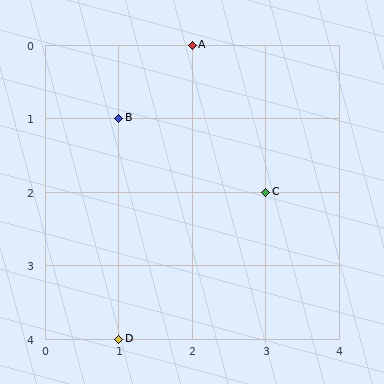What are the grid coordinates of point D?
Point D is at grid coordinates (1, 4).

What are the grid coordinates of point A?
Point A is at grid coordinates (2, 0).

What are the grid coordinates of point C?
Point C is at grid coordinates (3, 2).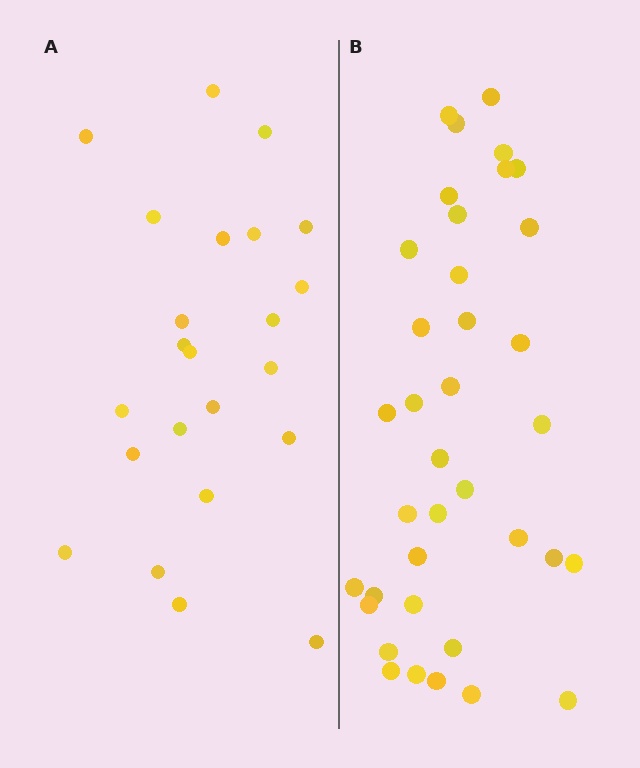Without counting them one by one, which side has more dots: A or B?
Region B (the right region) has more dots.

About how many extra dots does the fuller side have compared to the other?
Region B has approximately 15 more dots than region A.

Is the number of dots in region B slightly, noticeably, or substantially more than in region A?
Region B has substantially more. The ratio is roughly 1.6 to 1.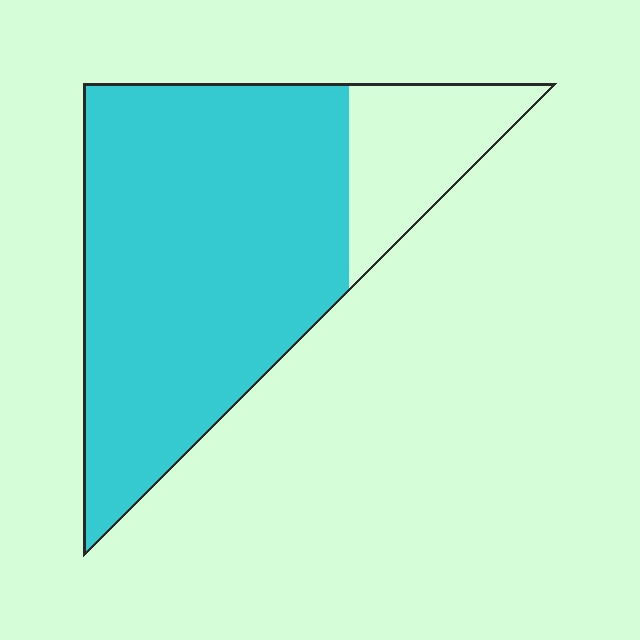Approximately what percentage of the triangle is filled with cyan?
Approximately 80%.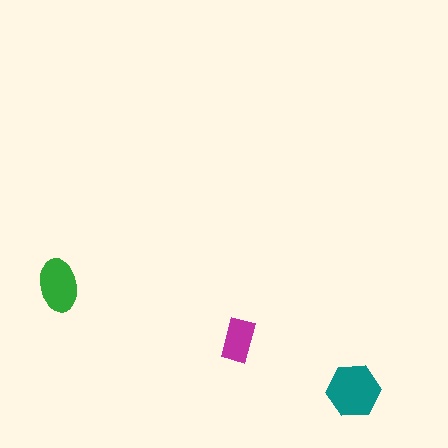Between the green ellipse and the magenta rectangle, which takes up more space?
The green ellipse.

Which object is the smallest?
The magenta rectangle.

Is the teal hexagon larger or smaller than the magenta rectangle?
Larger.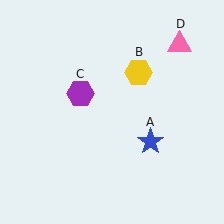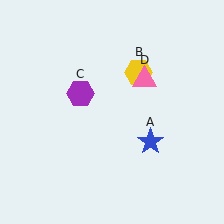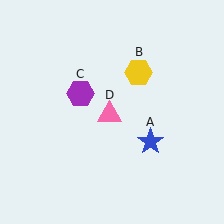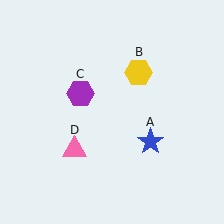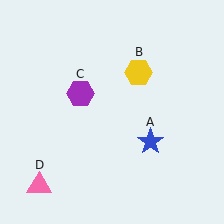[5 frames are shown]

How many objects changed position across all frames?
1 object changed position: pink triangle (object D).